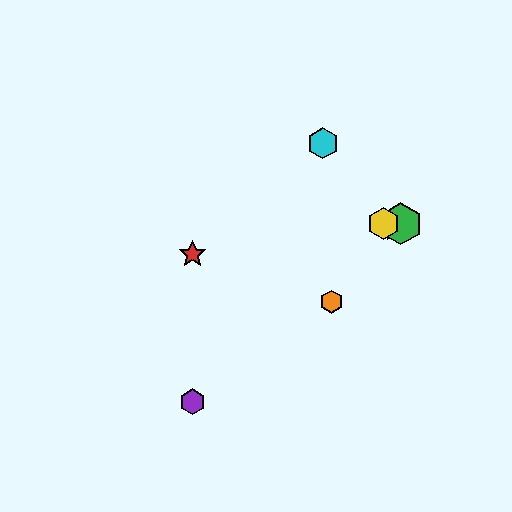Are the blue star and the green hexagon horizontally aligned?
Yes, both are at y≈224.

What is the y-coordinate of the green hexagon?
The green hexagon is at y≈224.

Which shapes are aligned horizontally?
The blue star, the green hexagon, the yellow hexagon are aligned horizontally.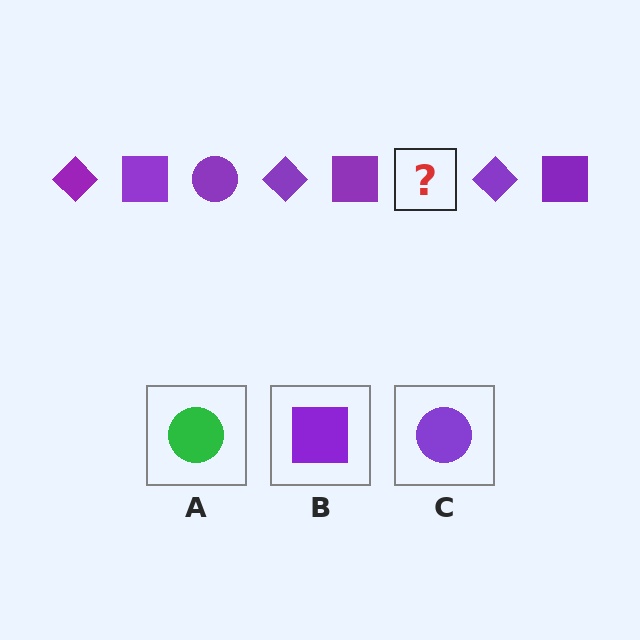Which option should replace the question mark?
Option C.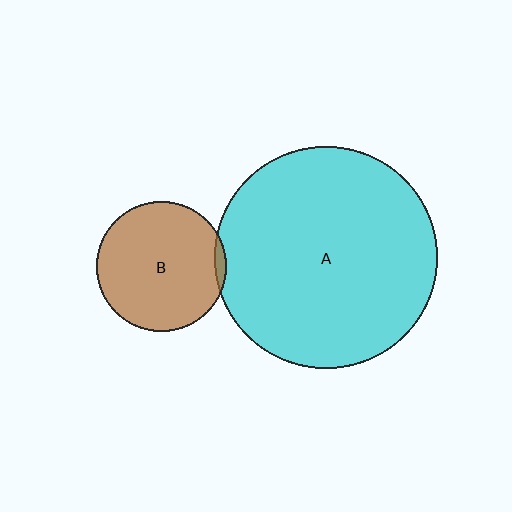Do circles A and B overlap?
Yes.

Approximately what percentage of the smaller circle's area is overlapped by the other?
Approximately 5%.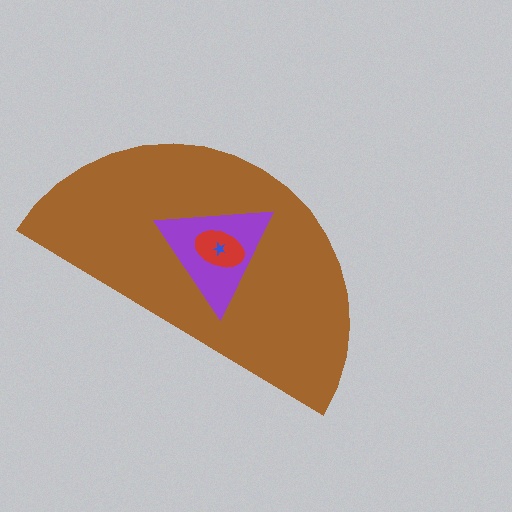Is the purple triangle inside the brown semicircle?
Yes.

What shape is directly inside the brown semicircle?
The purple triangle.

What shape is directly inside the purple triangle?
The red ellipse.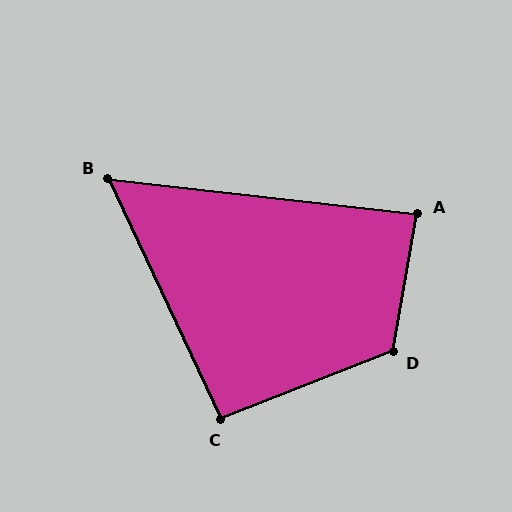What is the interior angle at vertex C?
Approximately 94 degrees (approximately right).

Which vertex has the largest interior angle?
D, at approximately 121 degrees.